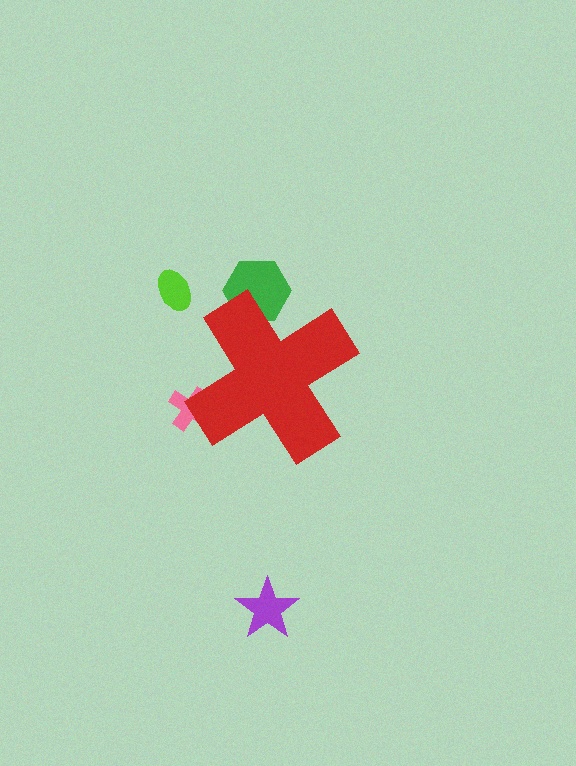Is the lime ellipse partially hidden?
No, the lime ellipse is fully visible.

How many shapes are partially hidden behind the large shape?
2 shapes are partially hidden.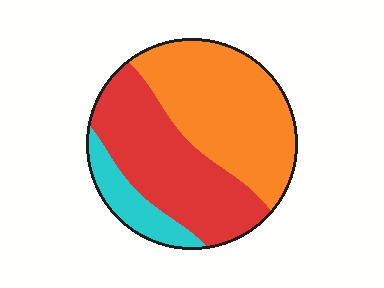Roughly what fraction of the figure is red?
Red covers 41% of the figure.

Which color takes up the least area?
Cyan, at roughly 15%.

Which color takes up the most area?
Orange, at roughly 45%.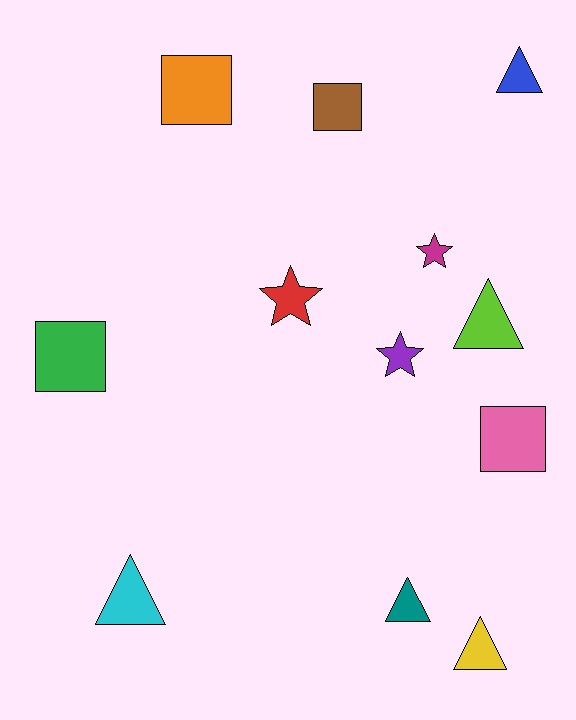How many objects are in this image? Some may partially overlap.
There are 12 objects.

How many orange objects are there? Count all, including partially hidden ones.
There is 1 orange object.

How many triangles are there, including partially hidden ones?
There are 5 triangles.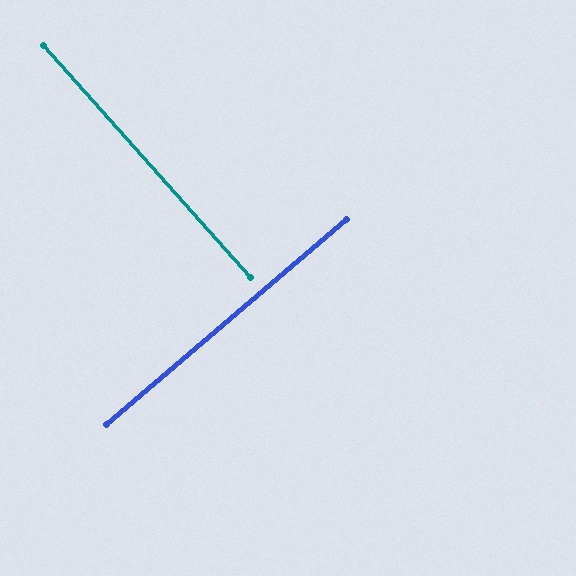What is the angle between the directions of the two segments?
Approximately 89 degrees.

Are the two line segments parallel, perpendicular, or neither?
Perpendicular — they meet at approximately 89°.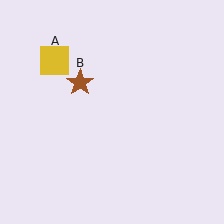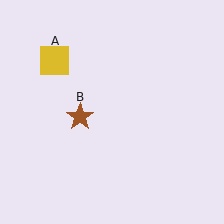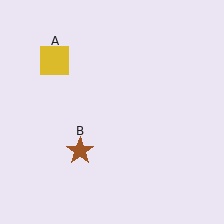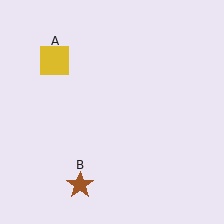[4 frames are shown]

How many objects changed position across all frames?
1 object changed position: brown star (object B).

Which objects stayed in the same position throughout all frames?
Yellow square (object A) remained stationary.